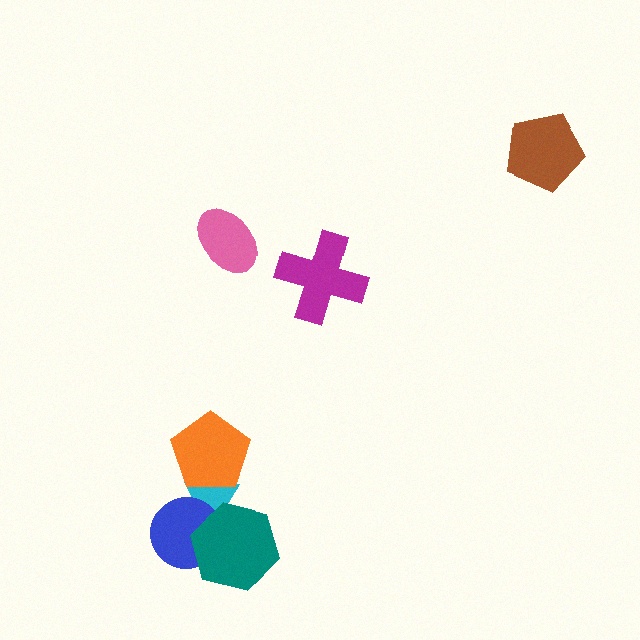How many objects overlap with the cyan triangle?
3 objects overlap with the cyan triangle.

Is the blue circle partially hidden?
Yes, it is partially covered by another shape.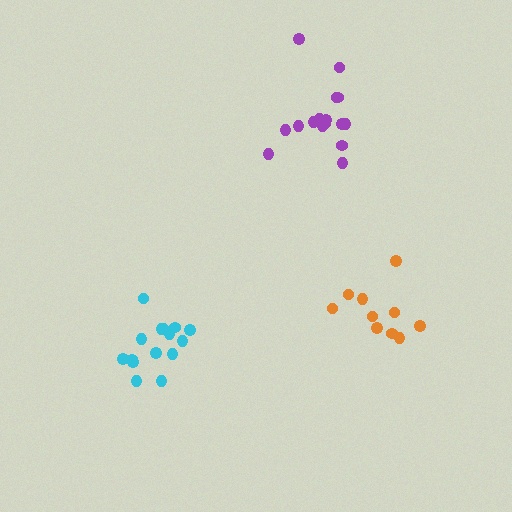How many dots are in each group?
Group 1: 10 dots, Group 2: 15 dots, Group 3: 16 dots (41 total).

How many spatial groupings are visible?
There are 3 spatial groupings.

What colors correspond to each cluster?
The clusters are colored: orange, cyan, purple.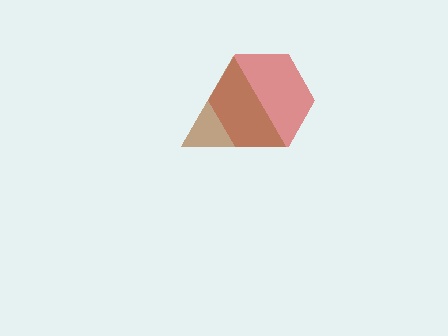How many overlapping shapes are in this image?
There are 2 overlapping shapes in the image.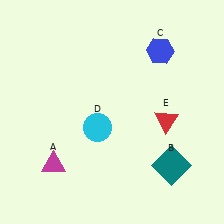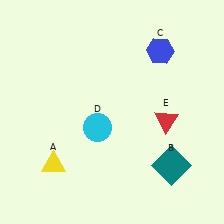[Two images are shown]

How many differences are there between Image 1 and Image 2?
There is 1 difference between the two images.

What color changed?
The triangle (A) changed from magenta in Image 1 to yellow in Image 2.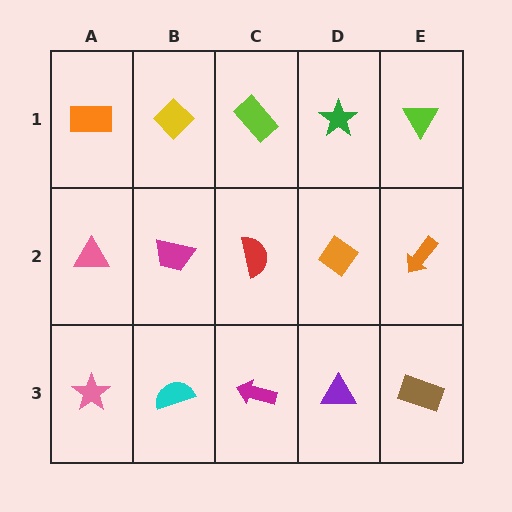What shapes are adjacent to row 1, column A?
A pink triangle (row 2, column A), a yellow diamond (row 1, column B).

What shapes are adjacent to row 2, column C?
A lime rectangle (row 1, column C), a magenta arrow (row 3, column C), a magenta trapezoid (row 2, column B), an orange diamond (row 2, column D).